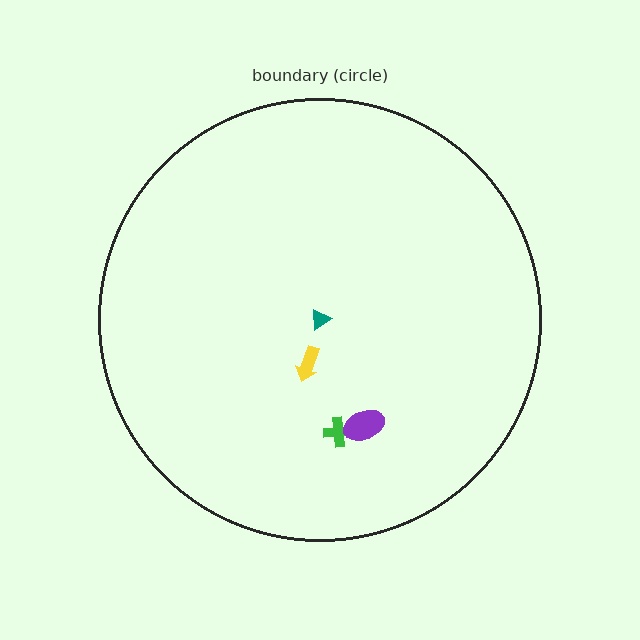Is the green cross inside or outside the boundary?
Inside.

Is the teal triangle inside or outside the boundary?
Inside.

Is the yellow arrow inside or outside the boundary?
Inside.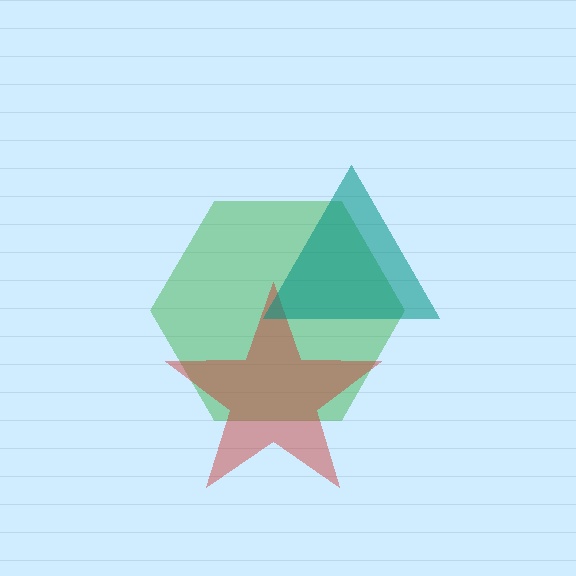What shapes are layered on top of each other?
The layered shapes are: a green hexagon, a red star, a teal triangle.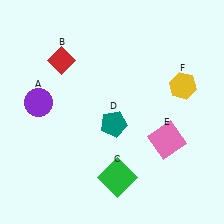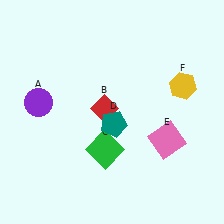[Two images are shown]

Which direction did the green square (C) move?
The green square (C) moved up.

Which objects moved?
The objects that moved are: the red diamond (B), the green square (C).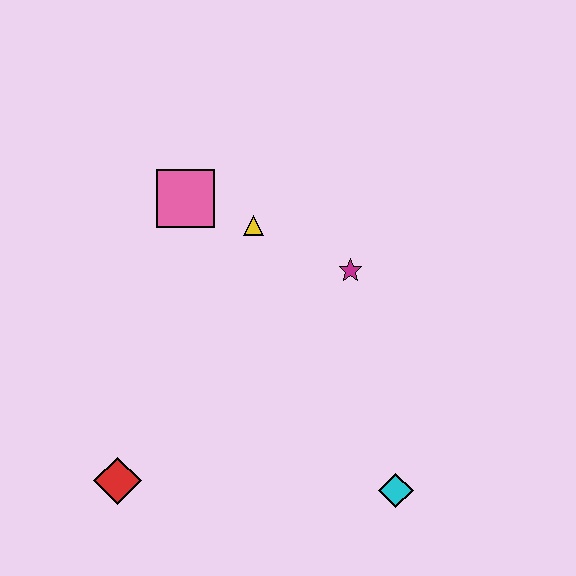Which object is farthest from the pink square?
The cyan diamond is farthest from the pink square.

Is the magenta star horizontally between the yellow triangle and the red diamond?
No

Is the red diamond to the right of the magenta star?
No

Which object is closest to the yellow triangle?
The pink square is closest to the yellow triangle.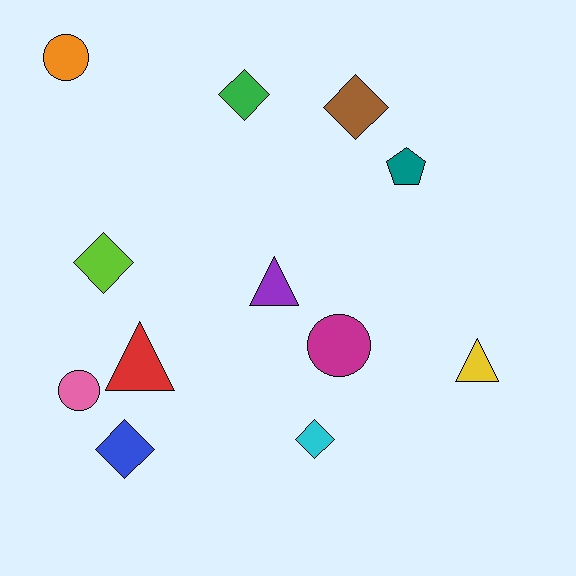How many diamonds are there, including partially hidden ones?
There are 5 diamonds.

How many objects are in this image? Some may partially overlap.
There are 12 objects.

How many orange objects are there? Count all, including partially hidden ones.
There is 1 orange object.